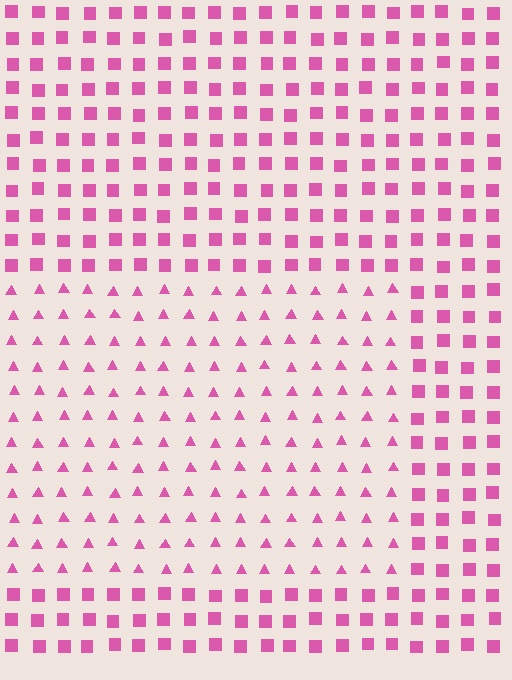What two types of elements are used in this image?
The image uses triangles inside the rectangle region and squares outside it.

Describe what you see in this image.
The image is filled with small pink elements arranged in a uniform grid. A rectangle-shaped region contains triangles, while the surrounding area contains squares. The boundary is defined purely by the change in element shape.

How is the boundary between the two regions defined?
The boundary is defined by a change in element shape: triangles inside vs. squares outside. All elements share the same color and spacing.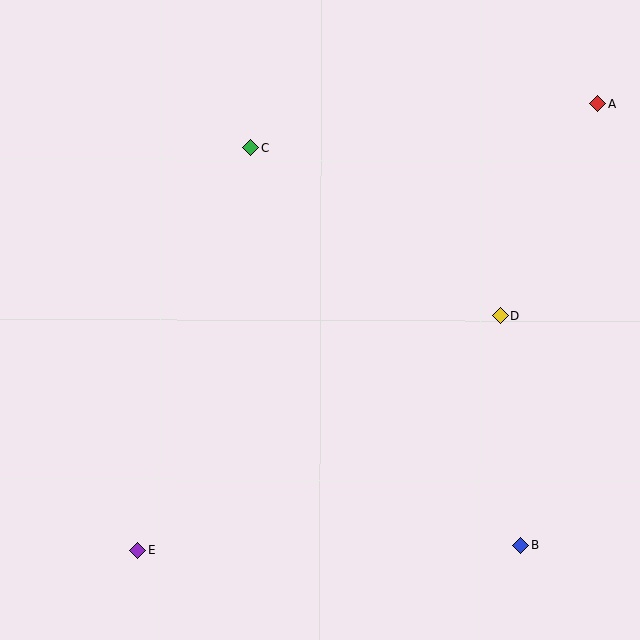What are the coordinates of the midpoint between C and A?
The midpoint between C and A is at (424, 125).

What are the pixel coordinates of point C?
Point C is at (250, 147).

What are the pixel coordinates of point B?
Point B is at (521, 545).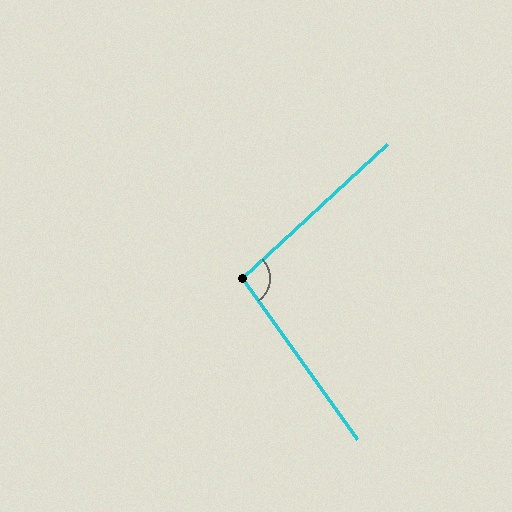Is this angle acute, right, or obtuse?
It is obtuse.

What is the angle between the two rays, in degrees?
Approximately 97 degrees.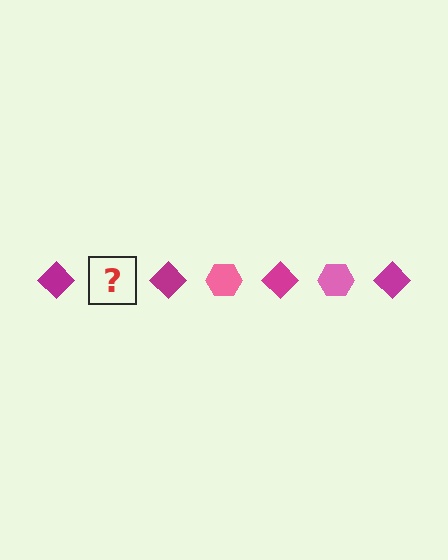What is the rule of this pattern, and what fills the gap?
The rule is that the pattern alternates between magenta diamond and pink hexagon. The gap should be filled with a pink hexagon.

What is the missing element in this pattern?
The missing element is a pink hexagon.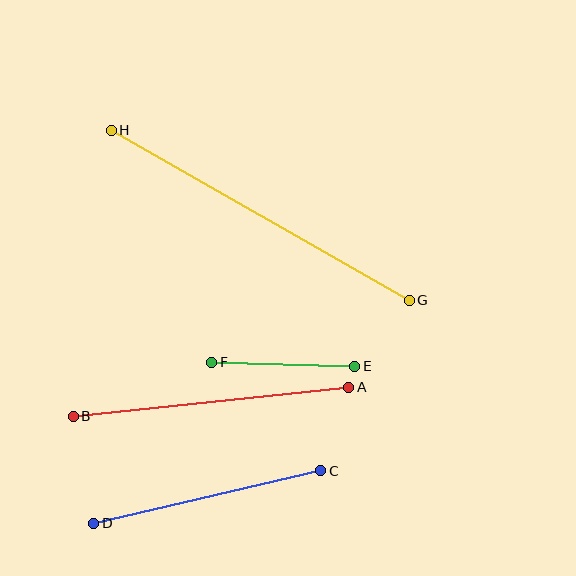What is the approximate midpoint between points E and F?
The midpoint is at approximately (283, 364) pixels.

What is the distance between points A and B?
The distance is approximately 277 pixels.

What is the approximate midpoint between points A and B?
The midpoint is at approximately (211, 402) pixels.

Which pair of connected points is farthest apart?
Points G and H are farthest apart.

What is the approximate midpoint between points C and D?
The midpoint is at approximately (207, 497) pixels.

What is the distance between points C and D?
The distance is approximately 233 pixels.